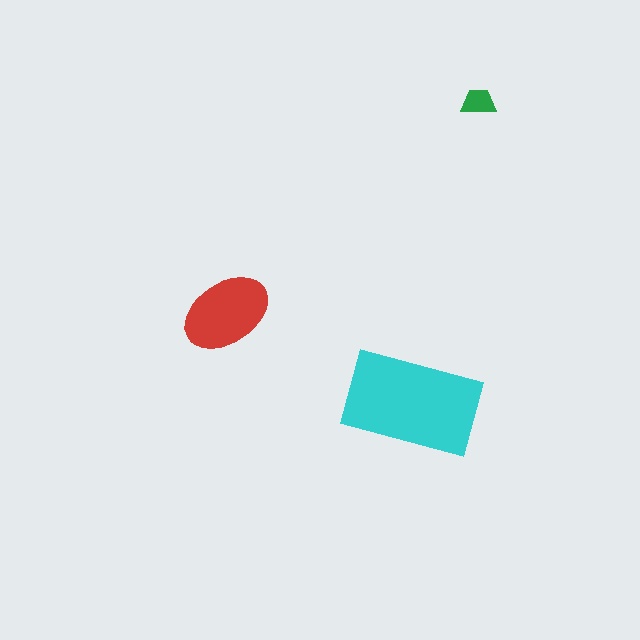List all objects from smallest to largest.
The green trapezoid, the red ellipse, the cyan rectangle.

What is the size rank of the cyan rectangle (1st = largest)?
1st.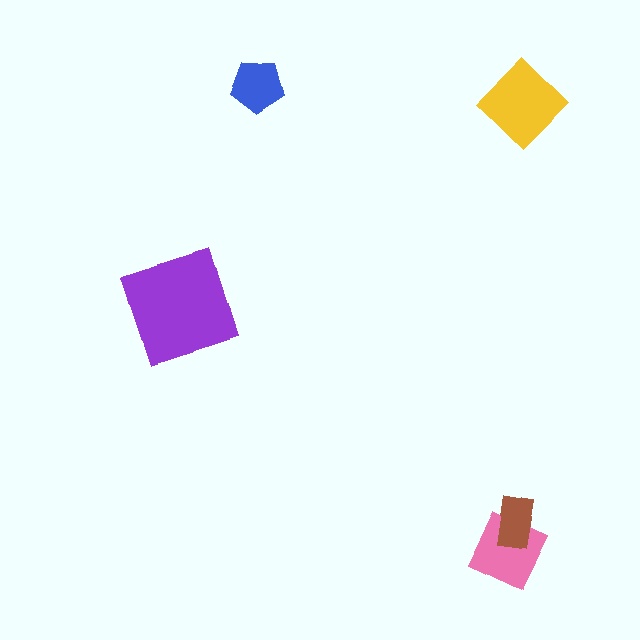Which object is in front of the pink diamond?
The brown rectangle is in front of the pink diamond.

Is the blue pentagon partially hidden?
No, no other shape covers it.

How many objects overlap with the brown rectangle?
1 object overlaps with the brown rectangle.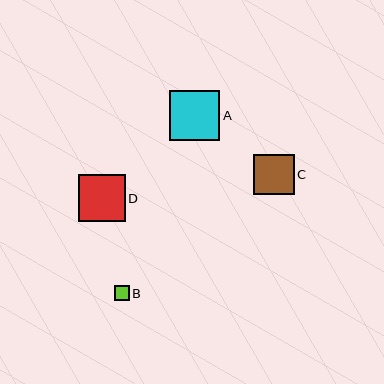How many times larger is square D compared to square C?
Square D is approximately 1.2 times the size of square C.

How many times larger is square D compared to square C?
Square D is approximately 1.2 times the size of square C.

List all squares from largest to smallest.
From largest to smallest: A, D, C, B.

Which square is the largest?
Square A is the largest with a size of approximately 50 pixels.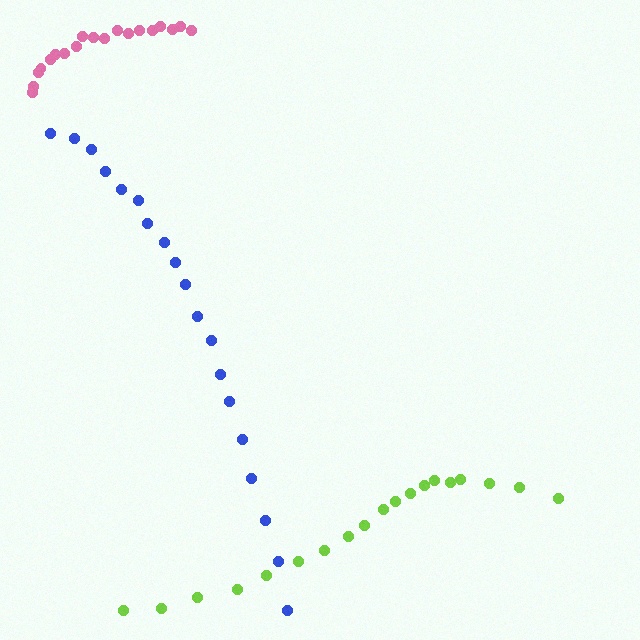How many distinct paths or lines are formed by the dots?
There are 3 distinct paths.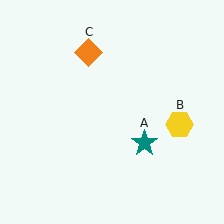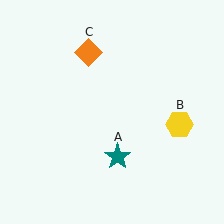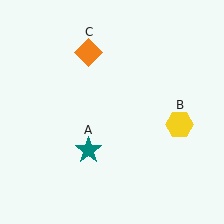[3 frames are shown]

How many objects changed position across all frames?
1 object changed position: teal star (object A).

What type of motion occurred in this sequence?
The teal star (object A) rotated clockwise around the center of the scene.